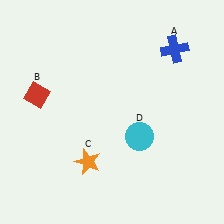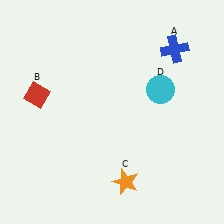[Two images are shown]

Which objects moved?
The objects that moved are: the orange star (C), the cyan circle (D).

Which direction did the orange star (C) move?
The orange star (C) moved right.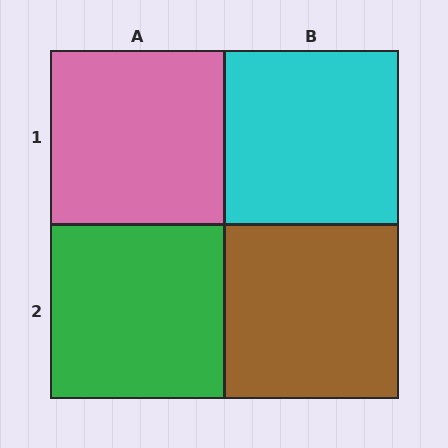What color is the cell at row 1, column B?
Cyan.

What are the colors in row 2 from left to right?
Green, brown.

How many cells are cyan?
1 cell is cyan.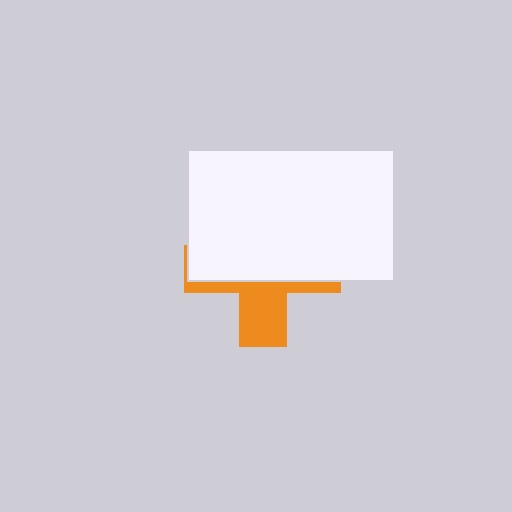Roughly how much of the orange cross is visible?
A small part of it is visible (roughly 36%).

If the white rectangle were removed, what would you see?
You would see the complete orange cross.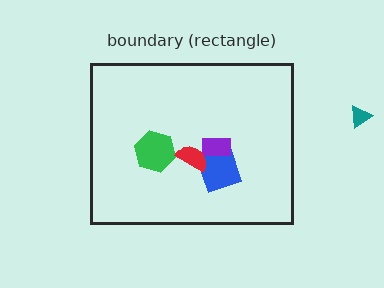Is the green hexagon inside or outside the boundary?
Inside.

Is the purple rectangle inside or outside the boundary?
Inside.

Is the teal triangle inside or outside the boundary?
Outside.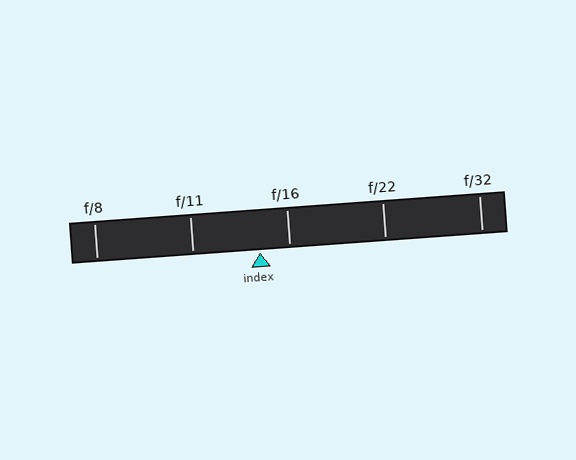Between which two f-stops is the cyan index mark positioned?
The index mark is between f/11 and f/16.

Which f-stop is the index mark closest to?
The index mark is closest to f/16.